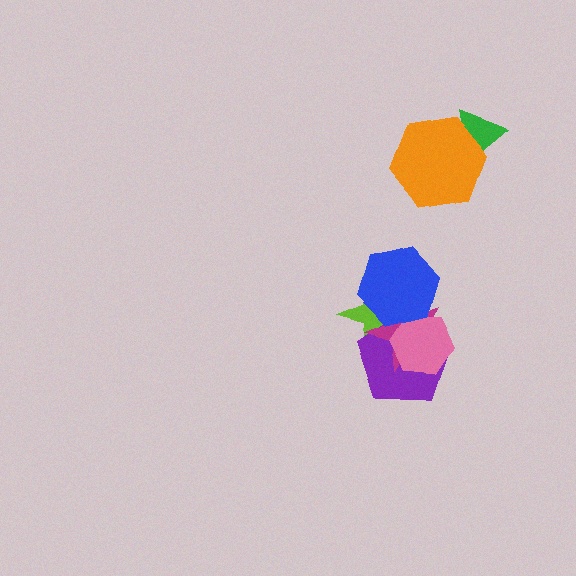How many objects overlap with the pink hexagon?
4 objects overlap with the pink hexagon.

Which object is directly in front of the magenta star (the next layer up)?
The pink hexagon is directly in front of the magenta star.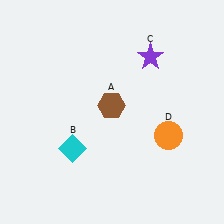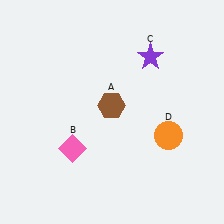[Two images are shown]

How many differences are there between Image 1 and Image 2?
There is 1 difference between the two images.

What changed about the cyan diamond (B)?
In Image 1, B is cyan. In Image 2, it changed to pink.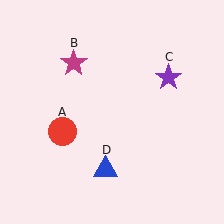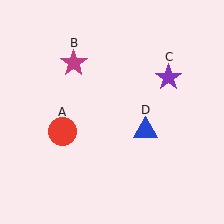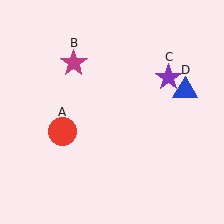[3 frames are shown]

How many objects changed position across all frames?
1 object changed position: blue triangle (object D).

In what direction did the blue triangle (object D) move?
The blue triangle (object D) moved up and to the right.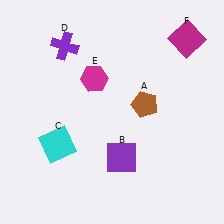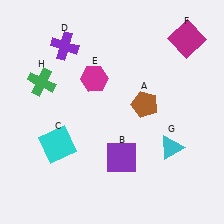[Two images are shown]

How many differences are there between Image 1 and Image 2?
There are 2 differences between the two images.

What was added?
A cyan triangle (G), a green cross (H) were added in Image 2.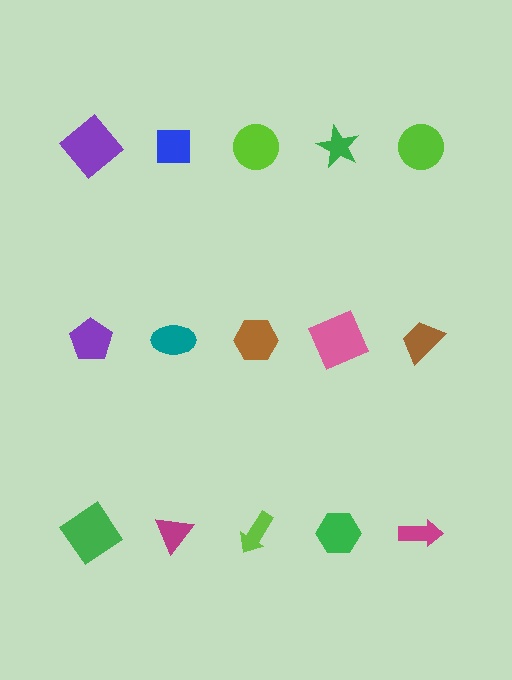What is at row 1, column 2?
A blue square.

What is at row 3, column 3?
A lime arrow.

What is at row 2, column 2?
A teal ellipse.